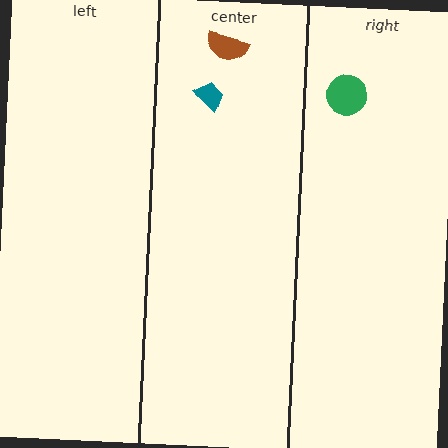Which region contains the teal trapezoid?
The center region.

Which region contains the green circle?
The right region.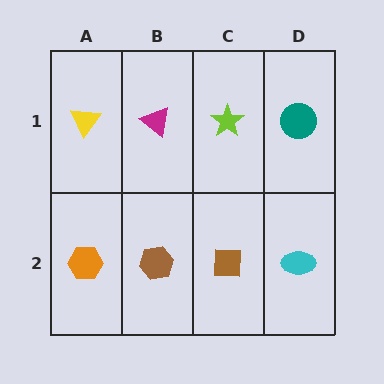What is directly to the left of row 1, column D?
A lime star.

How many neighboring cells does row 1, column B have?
3.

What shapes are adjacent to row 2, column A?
A yellow triangle (row 1, column A), a brown hexagon (row 2, column B).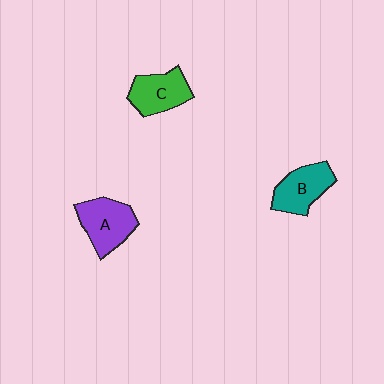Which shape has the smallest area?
Shape C (green).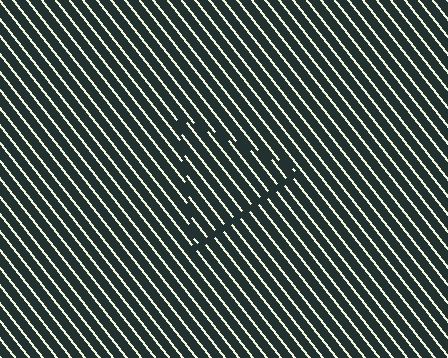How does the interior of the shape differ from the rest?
The interior of the shape contains the same grating, shifted by half a period — the contour is defined by the phase discontinuity where line-ends from the inner and outer gratings abut.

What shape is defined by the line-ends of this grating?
An illusory triangle. The interior of the shape contains the same grating, shifted by half a period — the contour is defined by the phase discontinuity where line-ends from the inner and outer gratings abut.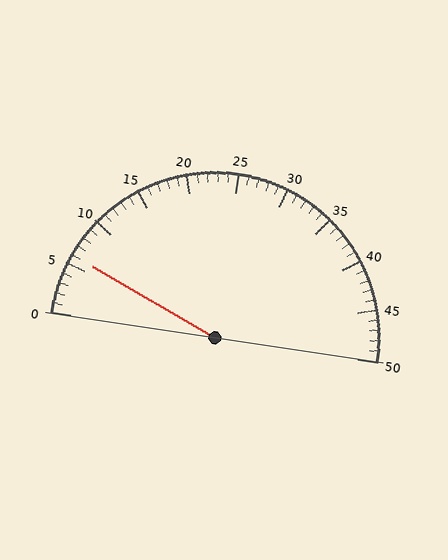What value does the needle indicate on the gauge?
The needle indicates approximately 6.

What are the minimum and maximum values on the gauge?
The gauge ranges from 0 to 50.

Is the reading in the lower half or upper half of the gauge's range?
The reading is in the lower half of the range (0 to 50).